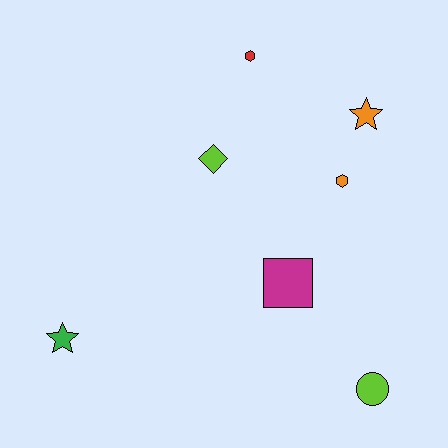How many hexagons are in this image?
There are 2 hexagons.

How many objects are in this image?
There are 7 objects.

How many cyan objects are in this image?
There are no cyan objects.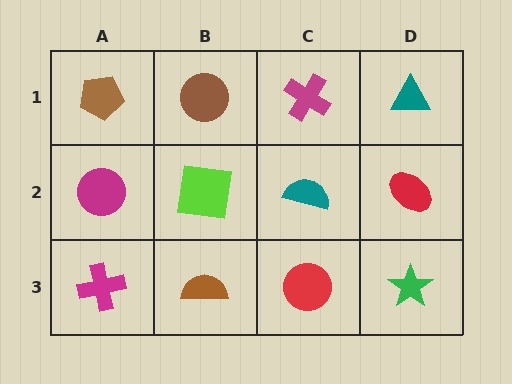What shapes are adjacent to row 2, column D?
A teal triangle (row 1, column D), a green star (row 3, column D), a teal semicircle (row 2, column C).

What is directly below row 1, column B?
A lime square.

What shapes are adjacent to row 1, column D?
A red ellipse (row 2, column D), a magenta cross (row 1, column C).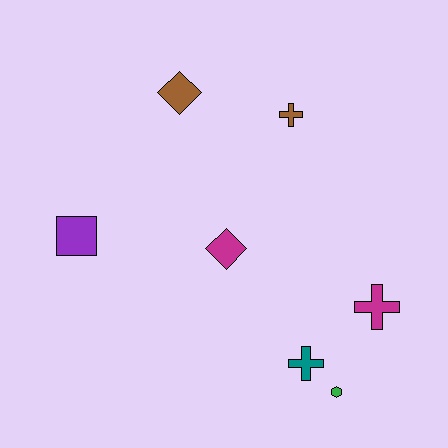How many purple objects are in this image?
There is 1 purple object.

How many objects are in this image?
There are 7 objects.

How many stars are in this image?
There are no stars.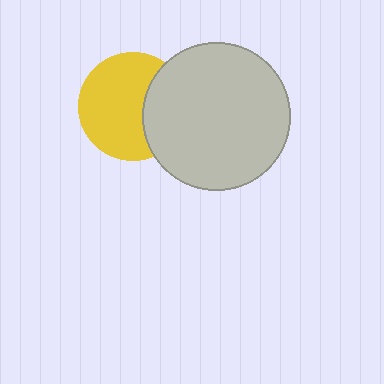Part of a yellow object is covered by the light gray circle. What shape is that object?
It is a circle.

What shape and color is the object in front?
The object in front is a light gray circle.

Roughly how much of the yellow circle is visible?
Most of it is visible (roughly 68%).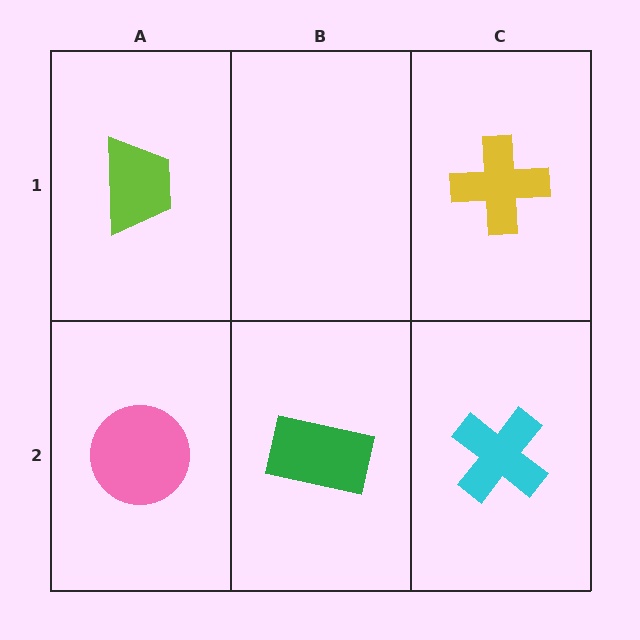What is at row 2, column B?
A green rectangle.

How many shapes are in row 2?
3 shapes.